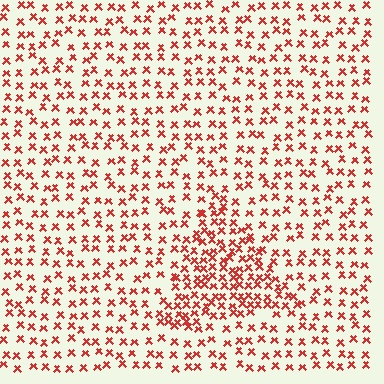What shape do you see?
I see a triangle.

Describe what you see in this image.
The image contains small red elements arranged at two different densities. A triangle-shaped region is visible where the elements are more densely packed than the surrounding area.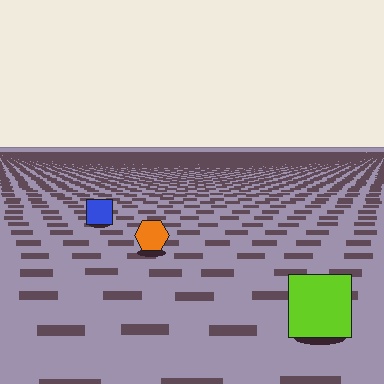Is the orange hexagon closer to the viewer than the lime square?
No. The lime square is closer — you can tell from the texture gradient: the ground texture is coarser near it.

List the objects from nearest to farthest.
From nearest to farthest: the lime square, the orange hexagon, the blue square.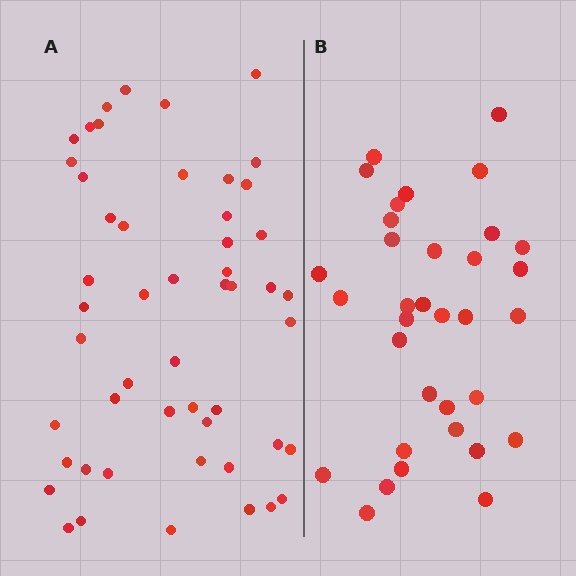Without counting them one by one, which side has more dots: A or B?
Region A (the left region) has more dots.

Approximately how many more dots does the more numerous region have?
Region A has approximately 15 more dots than region B.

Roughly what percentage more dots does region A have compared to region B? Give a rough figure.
About 50% more.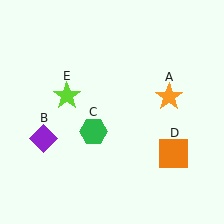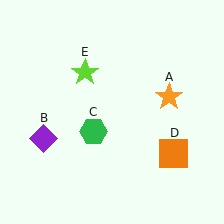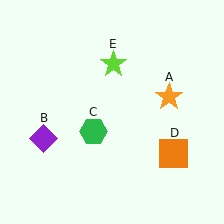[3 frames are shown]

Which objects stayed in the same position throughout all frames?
Orange star (object A) and purple diamond (object B) and green hexagon (object C) and orange square (object D) remained stationary.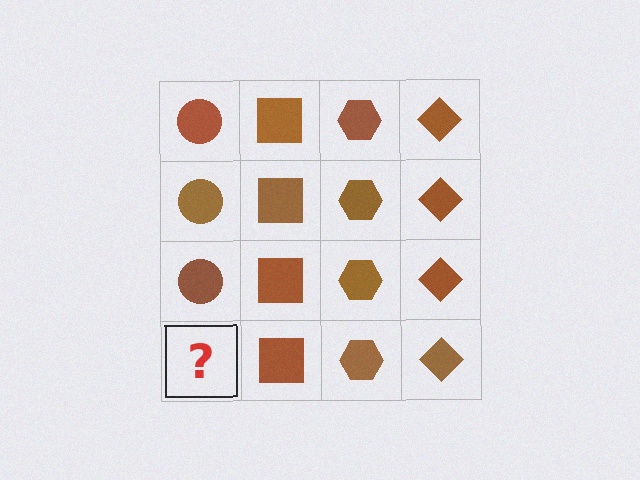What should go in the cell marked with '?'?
The missing cell should contain a brown circle.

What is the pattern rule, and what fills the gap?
The rule is that each column has a consistent shape. The gap should be filled with a brown circle.